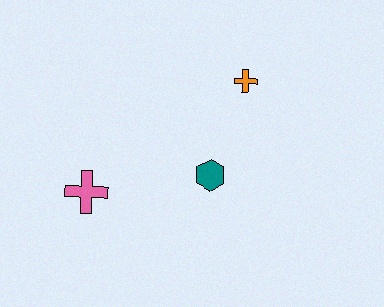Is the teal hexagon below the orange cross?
Yes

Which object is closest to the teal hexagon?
The orange cross is closest to the teal hexagon.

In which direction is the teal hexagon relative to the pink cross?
The teal hexagon is to the right of the pink cross.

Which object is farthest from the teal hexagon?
The pink cross is farthest from the teal hexagon.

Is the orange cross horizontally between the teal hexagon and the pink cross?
No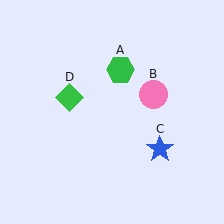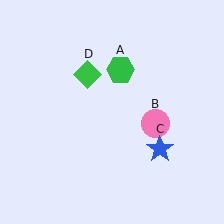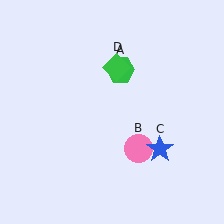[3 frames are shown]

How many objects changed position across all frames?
2 objects changed position: pink circle (object B), green diamond (object D).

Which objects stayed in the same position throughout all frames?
Green hexagon (object A) and blue star (object C) remained stationary.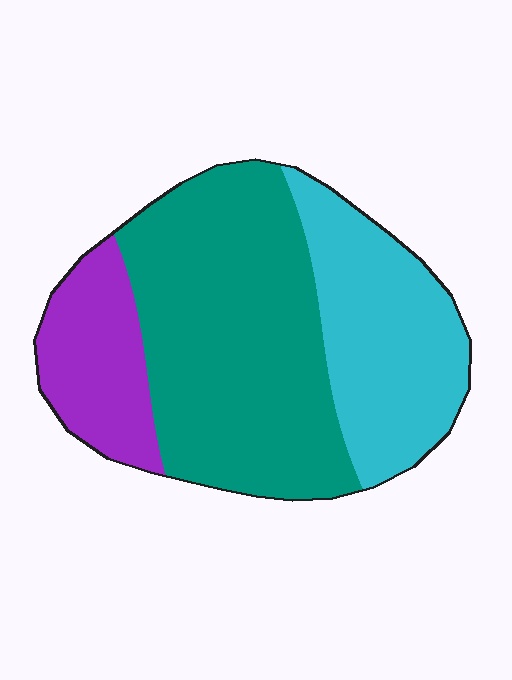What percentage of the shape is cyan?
Cyan takes up about one third (1/3) of the shape.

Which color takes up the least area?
Purple, at roughly 20%.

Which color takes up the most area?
Teal, at roughly 50%.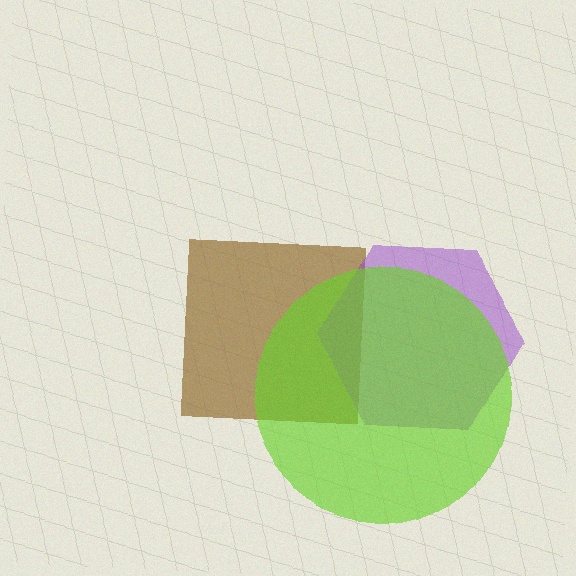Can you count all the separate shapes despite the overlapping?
Yes, there are 3 separate shapes.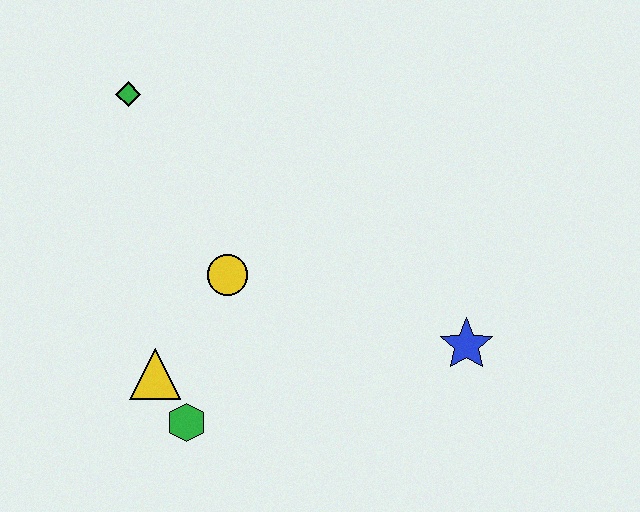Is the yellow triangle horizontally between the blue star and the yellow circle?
No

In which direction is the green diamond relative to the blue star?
The green diamond is to the left of the blue star.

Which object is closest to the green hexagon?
The yellow triangle is closest to the green hexagon.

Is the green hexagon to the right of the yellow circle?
No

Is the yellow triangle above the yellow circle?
No